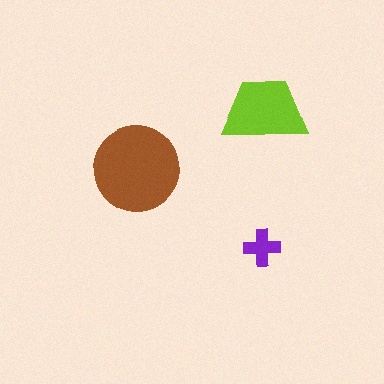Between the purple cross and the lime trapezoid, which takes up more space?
The lime trapezoid.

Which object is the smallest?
The purple cross.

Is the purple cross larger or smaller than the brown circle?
Smaller.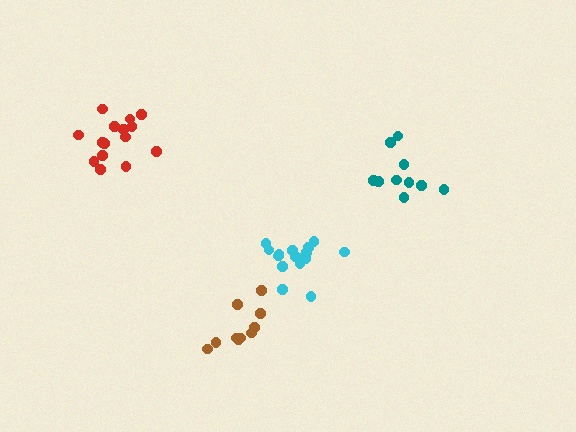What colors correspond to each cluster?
The clusters are colored: cyan, teal, brown, red.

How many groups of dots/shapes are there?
There are 4 groups.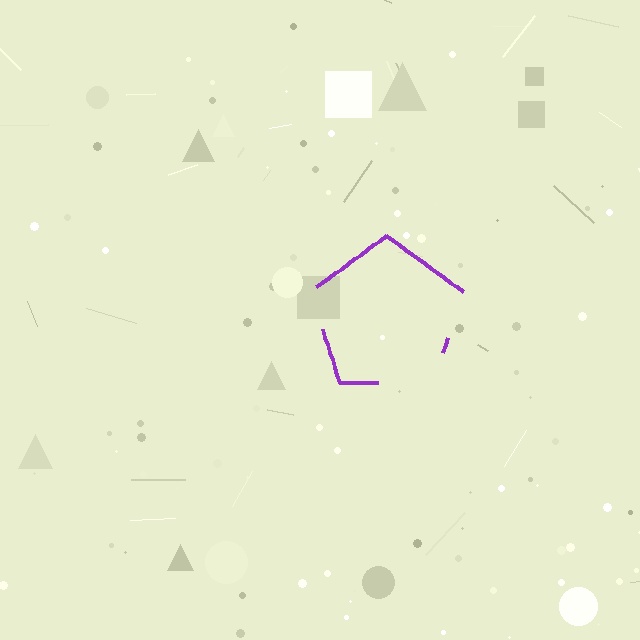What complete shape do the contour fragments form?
The contour fragments form a pentagon.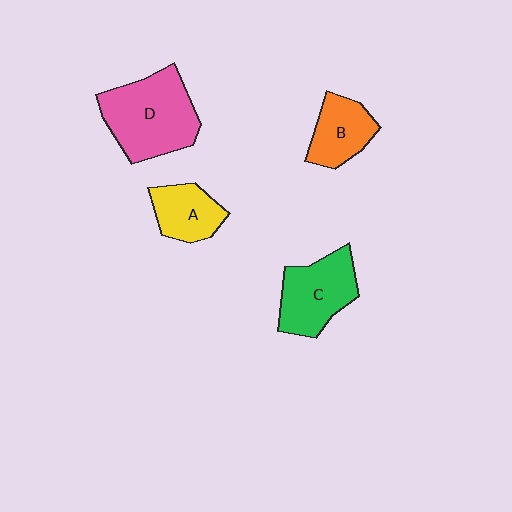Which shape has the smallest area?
Shape A (yellow).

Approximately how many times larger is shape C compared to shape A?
Approximately 1.5 times.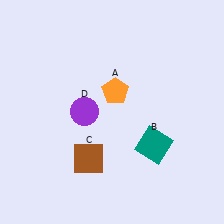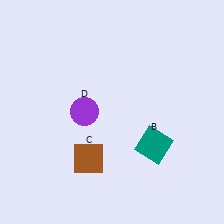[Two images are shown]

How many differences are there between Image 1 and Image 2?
There is 1 difference between the two images.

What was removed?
The orange pentagon (A) was removed in Image 2.